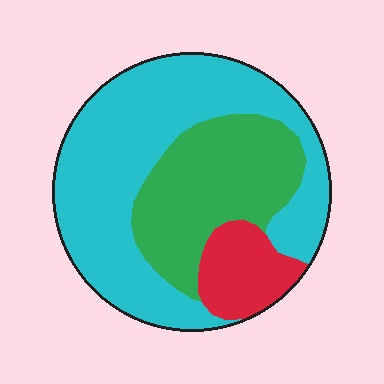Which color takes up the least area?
Red, at roughly 10%.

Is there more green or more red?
Green.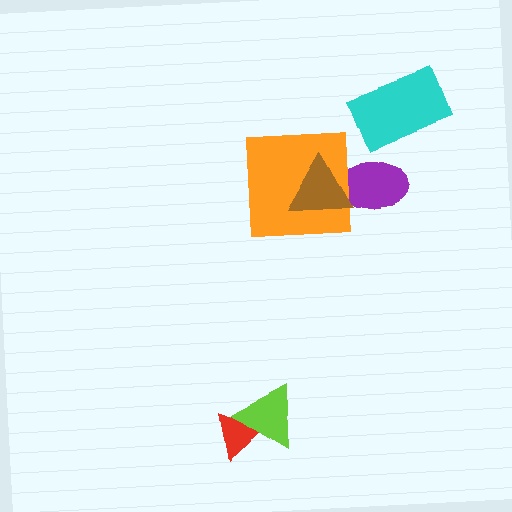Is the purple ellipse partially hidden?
Yes, it is partially covered by another shape.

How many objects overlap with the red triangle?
1 object overlaps with the red triangle.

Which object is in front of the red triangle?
The lime triangle is in front of the red triangle.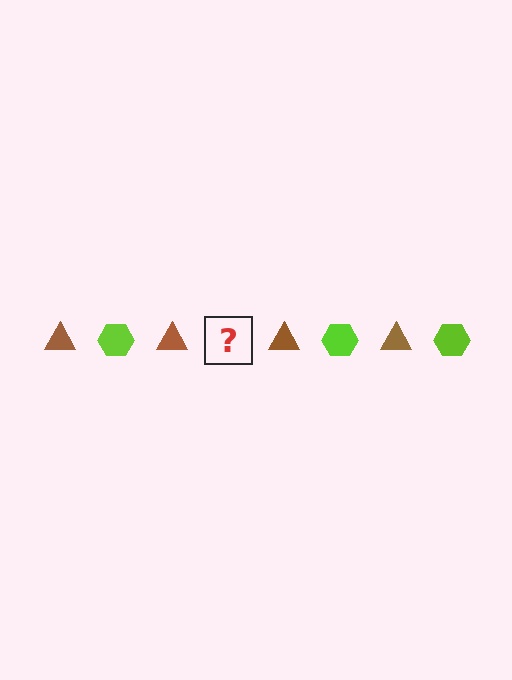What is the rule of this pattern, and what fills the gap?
The rule is that the pattern alternates between brown triangle and lime hexagon. The gap should be filled with a lime hexagon.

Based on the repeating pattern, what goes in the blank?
The blank should be a lime hexagon.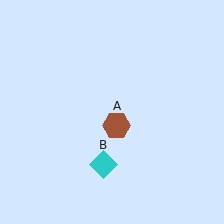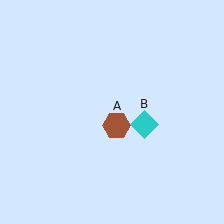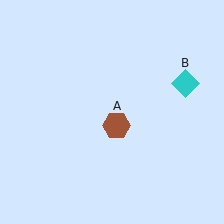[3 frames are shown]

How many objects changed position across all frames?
1 object changed position: cyan diamond (object B).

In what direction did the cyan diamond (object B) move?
The cyan diamond (object B) moved up and to the right.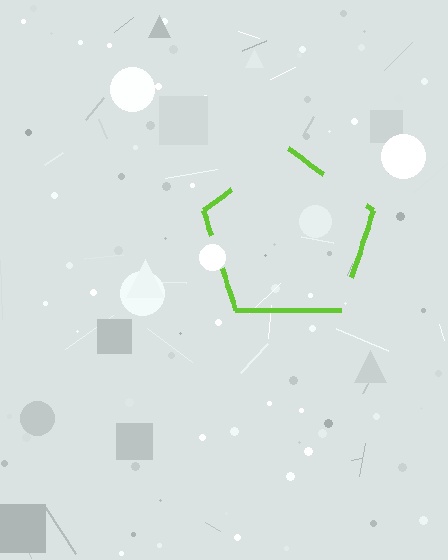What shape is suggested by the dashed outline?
The dashed outline suggests a pentagon.